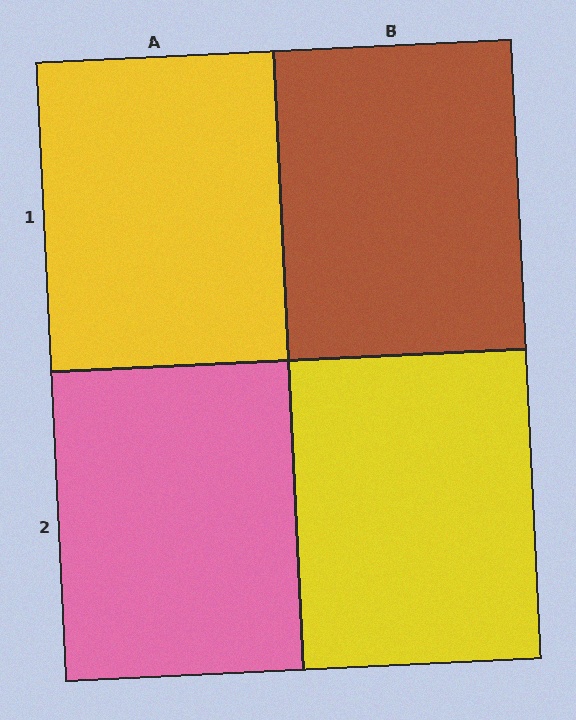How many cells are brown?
1 cell is brown.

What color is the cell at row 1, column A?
Yellow.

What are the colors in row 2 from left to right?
Pink, yellow.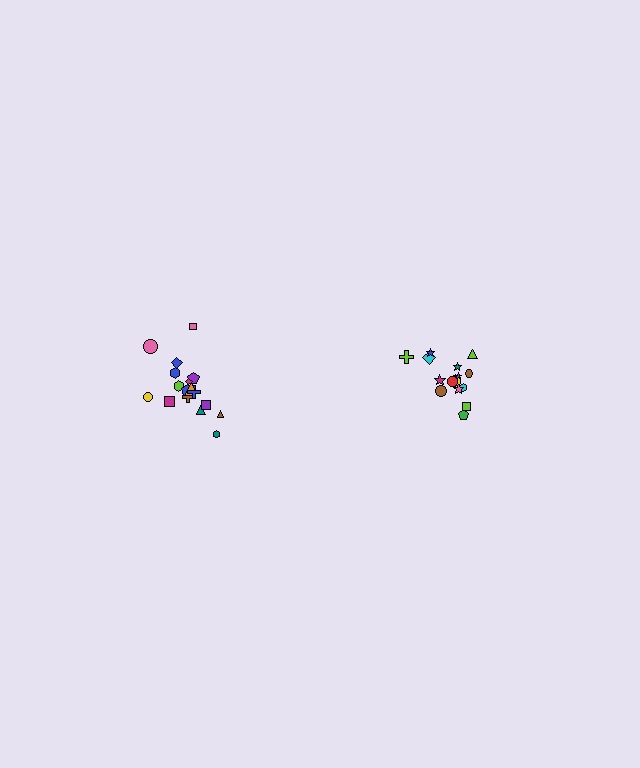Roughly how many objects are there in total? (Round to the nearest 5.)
Roughly 35 objects in total.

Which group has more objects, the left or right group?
The left group.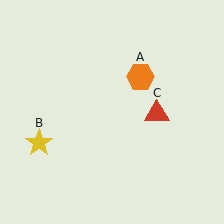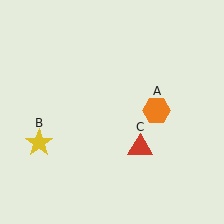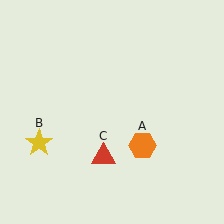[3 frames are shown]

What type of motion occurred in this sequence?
The orange hexagon (object A), red triangle (object C) rotated clockwise around the center of the scene.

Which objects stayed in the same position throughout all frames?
Yellow star (object B) remained stationary.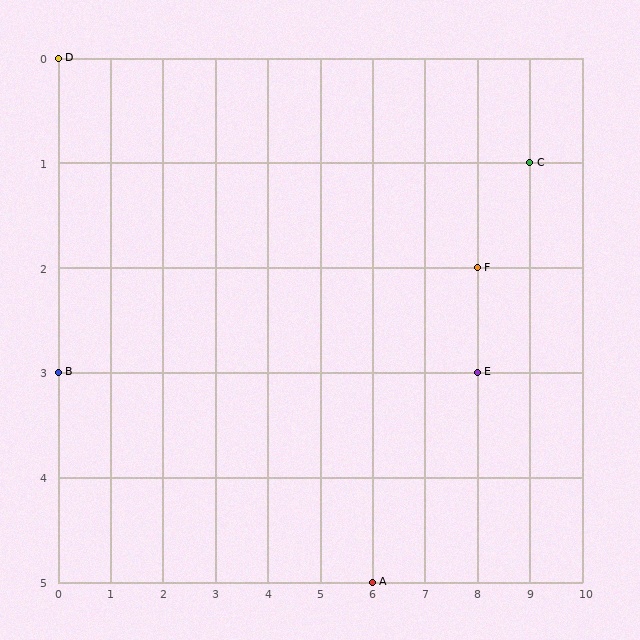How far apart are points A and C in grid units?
Points A and C are 3 columns and 4 rows apart (about 5.0 grid units diagonally).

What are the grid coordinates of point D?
Point D is at grid coordinates (0, 0).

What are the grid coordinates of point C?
Point C is at grid coordinates (9, 1).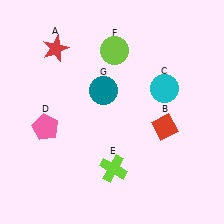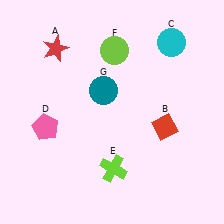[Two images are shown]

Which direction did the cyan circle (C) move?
The cyan circle (C) moved up.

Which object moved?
The cyan circle (C) moved up.